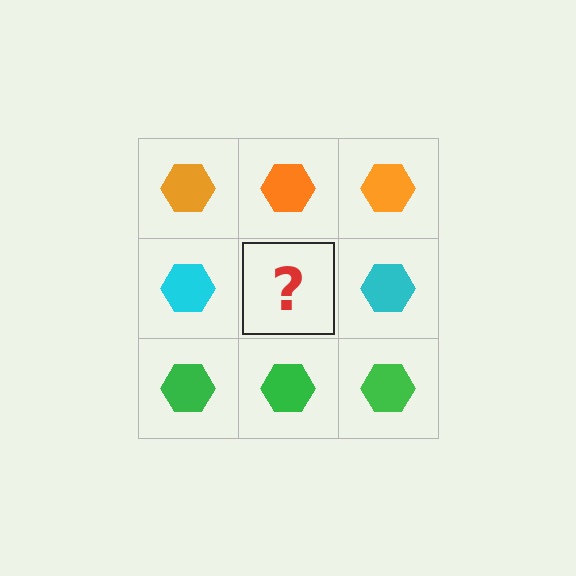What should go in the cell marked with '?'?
The missing cell should contain a cyan hexagon.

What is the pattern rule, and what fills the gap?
The rule is that each row has a consistent color. The gap should be filled with a cyan hexagon.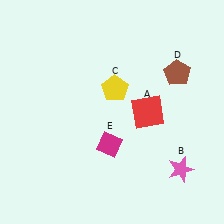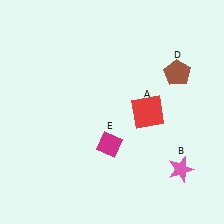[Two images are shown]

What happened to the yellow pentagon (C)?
The yellow pentagon (C) was removed in Image 2. It was in the top-right area of Image 1.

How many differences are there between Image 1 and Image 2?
There is 1 difference between the two images.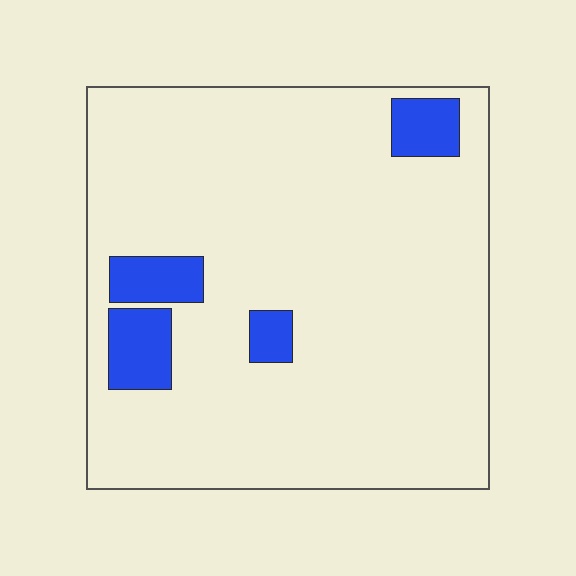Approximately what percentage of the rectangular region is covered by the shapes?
Approximately 10%.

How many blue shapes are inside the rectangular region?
4.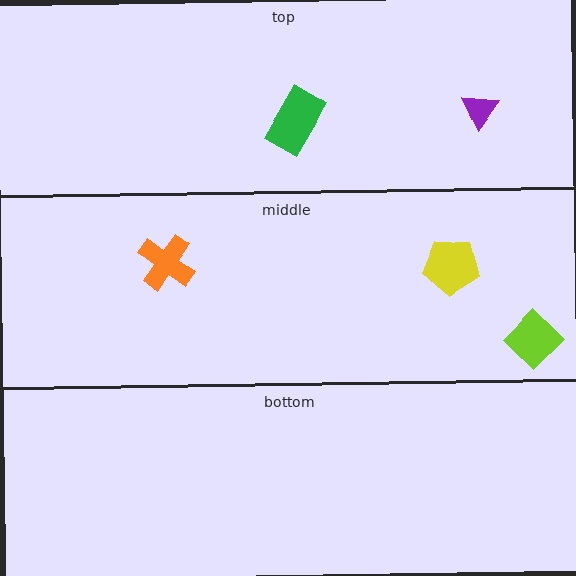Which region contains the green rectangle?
The top region.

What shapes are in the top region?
The green rectangle, the purple triangle.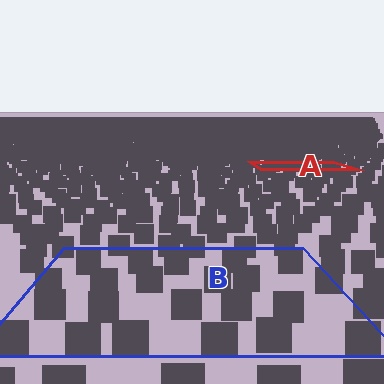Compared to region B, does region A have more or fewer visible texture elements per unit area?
Region A has more texture elements per unit area — they are packed more densely because it is farther away.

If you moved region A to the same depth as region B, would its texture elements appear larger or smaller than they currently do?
They would appear larger. At a closer depth, the same texture elements are projected at a bigger on-screen size.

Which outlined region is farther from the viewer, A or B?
Region A is farther from the viewer — the texture elements inside it appear smaller and more densely packed.